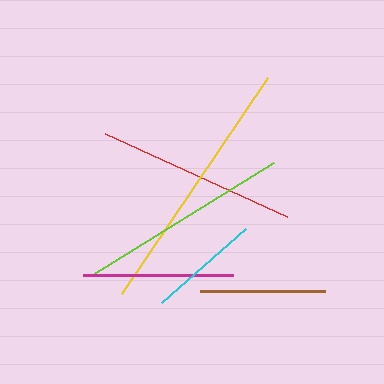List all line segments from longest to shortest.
From longest to shortest: yellow, lime, red, magenta, brown, cyan.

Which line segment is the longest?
The yellow line is the longest at approximately 261 pixels.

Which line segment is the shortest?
The cyan line is the shortest at approximately 112 pixels.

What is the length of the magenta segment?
The magenta segment is approximately 151 pixels long.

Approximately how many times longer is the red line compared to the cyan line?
The red line is approximately 1.8 times the length of the cyan line.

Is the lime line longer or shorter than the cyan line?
The lime line is longer than the cyan line.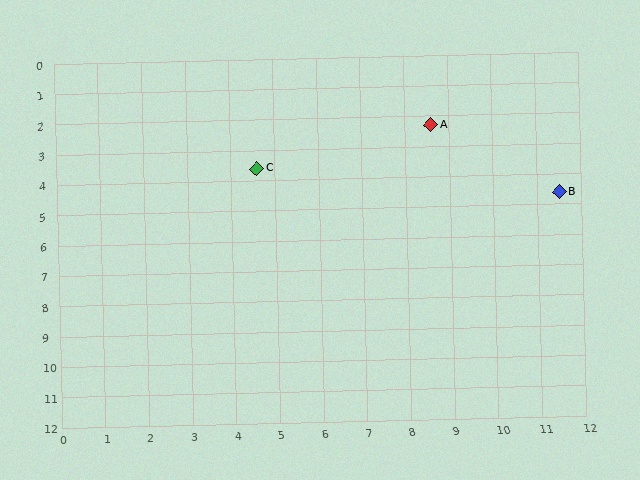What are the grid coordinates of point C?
Point C is at approximately (4.6, 3.6).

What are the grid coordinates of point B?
Point B is at approximately (11.5, 4.6).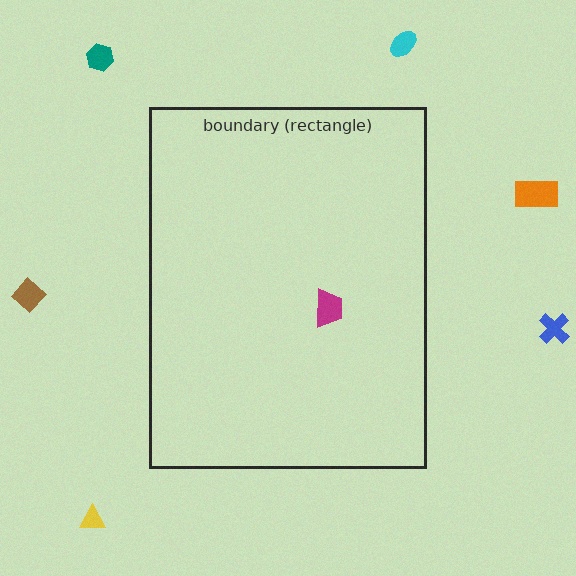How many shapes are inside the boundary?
1 inside, 6 outside.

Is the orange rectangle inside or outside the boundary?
Outside.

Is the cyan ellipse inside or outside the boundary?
Outside.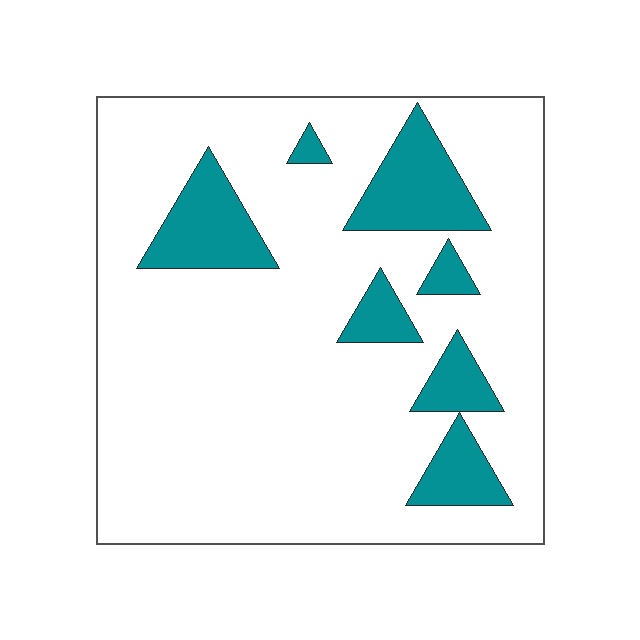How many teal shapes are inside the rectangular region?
7.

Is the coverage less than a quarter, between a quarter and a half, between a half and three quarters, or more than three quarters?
Less than a quarter.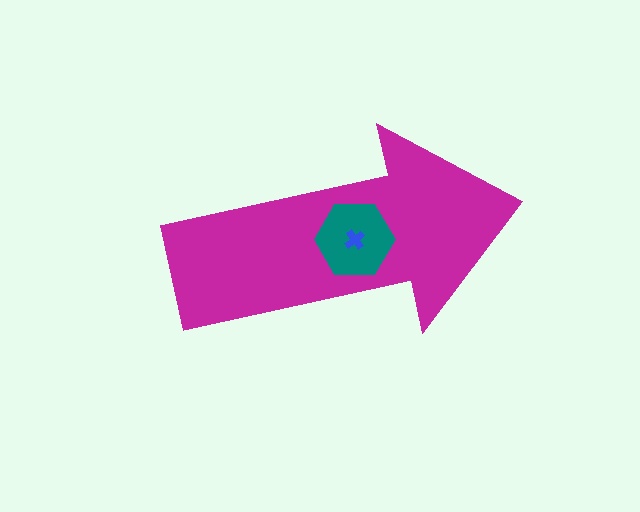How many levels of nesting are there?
3.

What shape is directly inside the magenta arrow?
The teal hexagon.